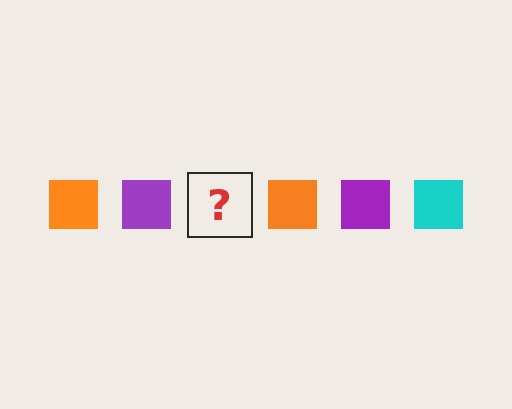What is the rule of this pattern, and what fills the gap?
The rule is that the pattern cycles through orange, purple, cyan squares. The gap should be filled with a cyan square.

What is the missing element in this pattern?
The missing element is a cyan square.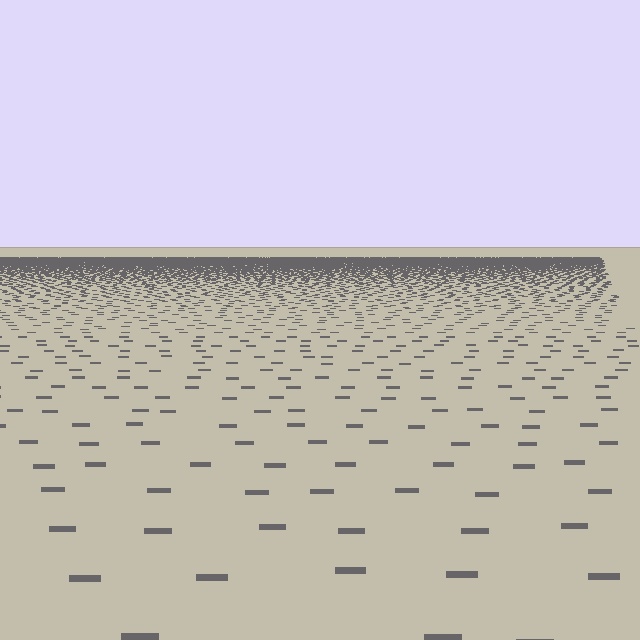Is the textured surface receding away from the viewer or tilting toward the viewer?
The surface is receding away from the viewer. Texture elements get smaller and denser toward the top.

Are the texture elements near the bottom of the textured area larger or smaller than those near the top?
Larger. Near the bottom, elements are closer to the viewer and appear at a bigger on-screen size.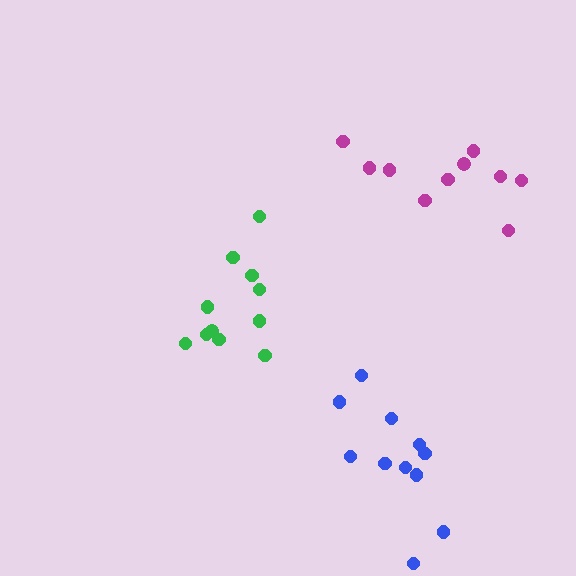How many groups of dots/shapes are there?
There are 3 groups.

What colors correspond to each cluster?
The clusters are colored: magenta, green, blue.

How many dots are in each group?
Group 1: 10 dots, Group 2: 11 dots, Group 3: 11 dots (32 total).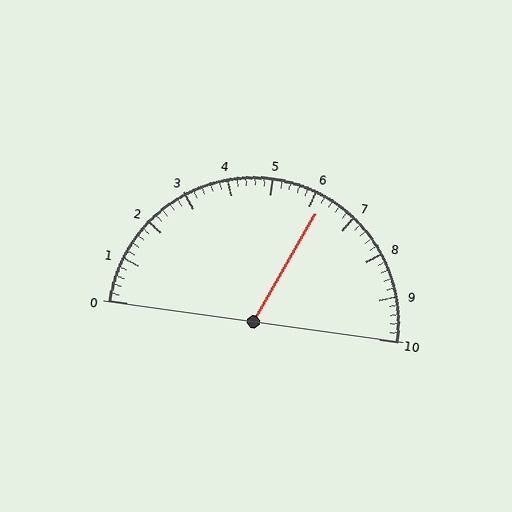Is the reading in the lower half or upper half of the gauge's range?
The reading is in the upper half of the range (0 to 10).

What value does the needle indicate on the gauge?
The needle indicates approximately 6.2.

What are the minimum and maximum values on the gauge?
The gauge ranges from 0 to 10.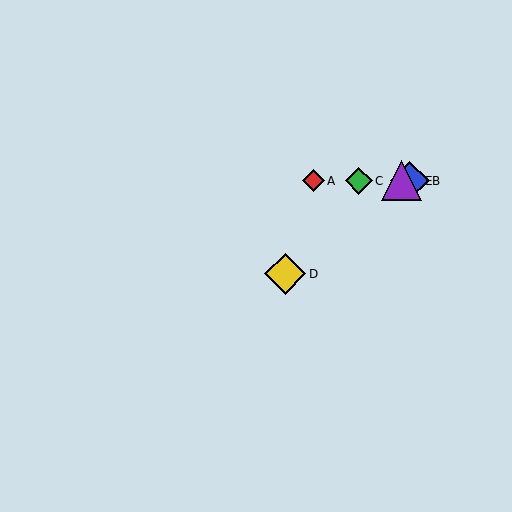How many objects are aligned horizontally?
4 objects (A, B, C, E) are aligned horizontally.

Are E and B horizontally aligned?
Yes, both are at y≈181.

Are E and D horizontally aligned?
No, E is at y≈181 and D is at y≈274.